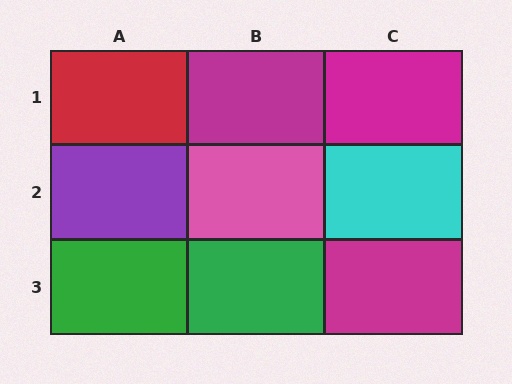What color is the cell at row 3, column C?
Magenta.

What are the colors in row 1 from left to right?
Red, magenta, magenta.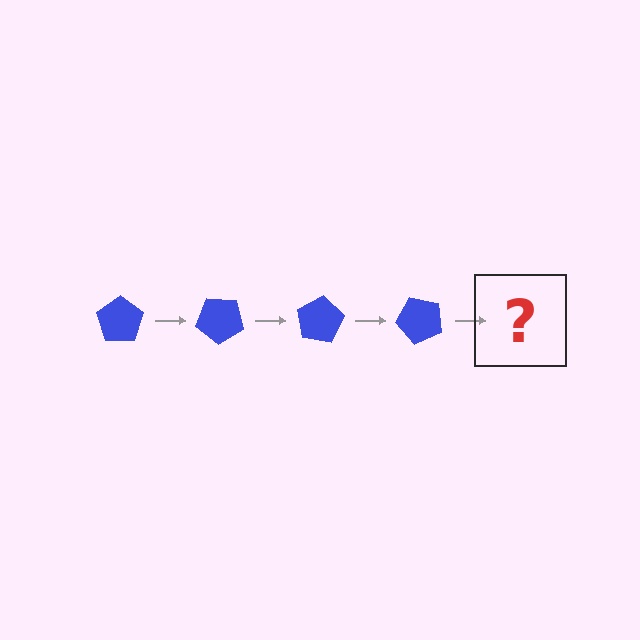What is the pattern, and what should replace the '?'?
The pattern is that the pentagon rotates 40 degrees each step. The '?' should be a blue pentagon rotated 160 degrees.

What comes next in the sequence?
The next element should be a blue pentagon rotated 160 degrees.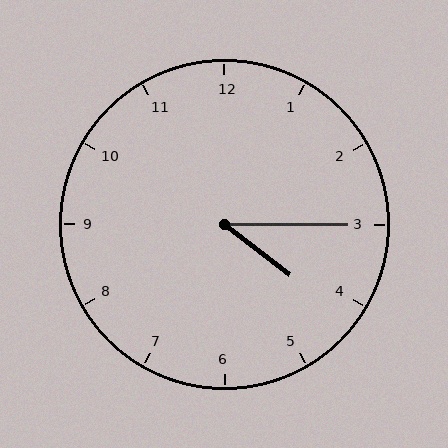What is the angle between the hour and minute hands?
Approximately 38 degrees.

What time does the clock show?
4:15.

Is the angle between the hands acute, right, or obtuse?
It is acute.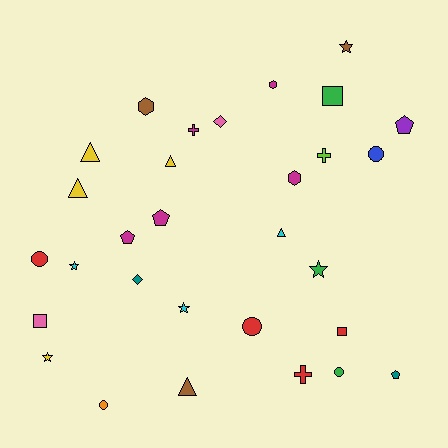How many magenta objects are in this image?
There are 5 magenta objects.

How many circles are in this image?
There are 5 circles.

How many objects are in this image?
There are 30 objects.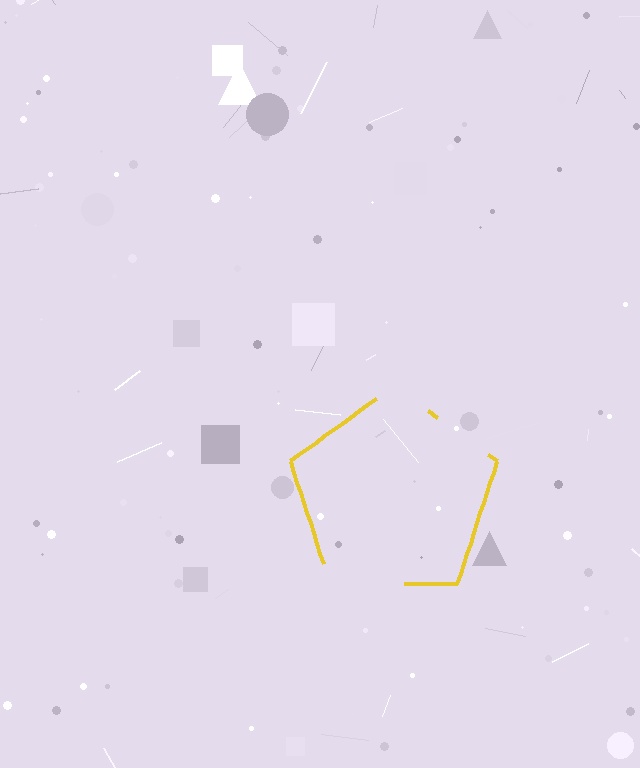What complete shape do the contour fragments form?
The contour fragments form a pentagon.